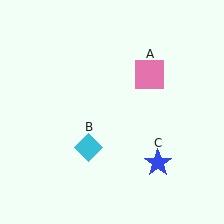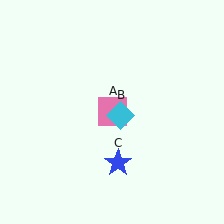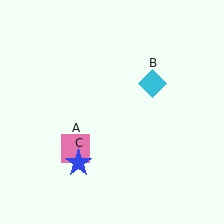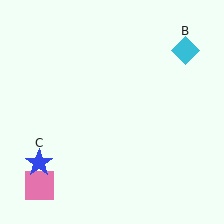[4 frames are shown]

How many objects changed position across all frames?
3 objects changed position: pink square (object A), cyan diamond (object B), blue star (object C).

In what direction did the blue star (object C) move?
The blue star (object C) moved left.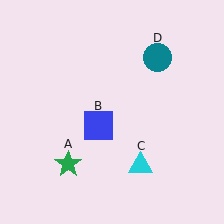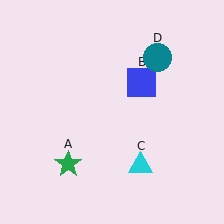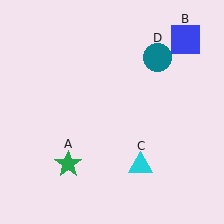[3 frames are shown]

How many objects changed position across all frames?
1 object changed position: blue square (object B).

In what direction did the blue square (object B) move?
The blue square (object B) moved up and to the right.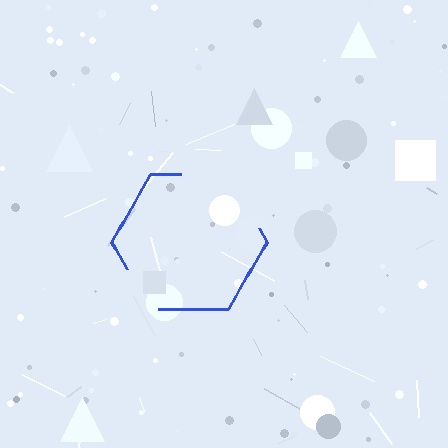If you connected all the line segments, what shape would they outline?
They would outline a hexagon.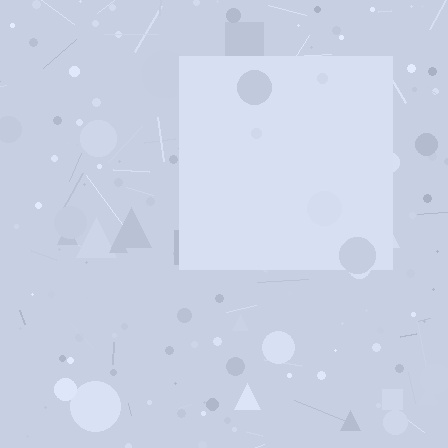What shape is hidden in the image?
A square is hidden in the image.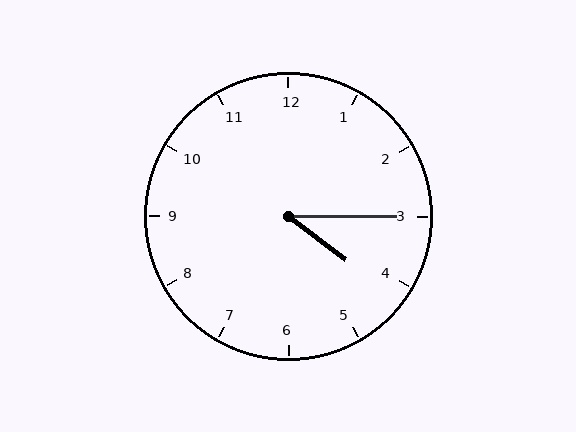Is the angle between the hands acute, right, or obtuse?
It is acute.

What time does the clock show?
4:15.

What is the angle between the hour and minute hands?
Approximately 38 degrees.